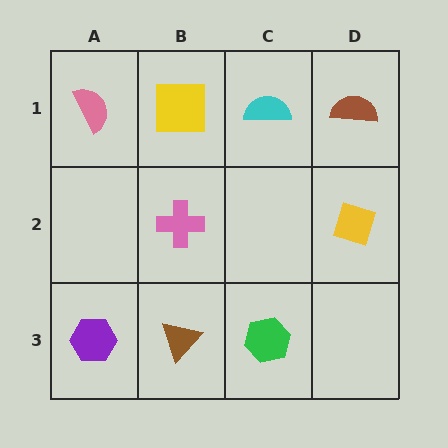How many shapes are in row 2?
2 shapes.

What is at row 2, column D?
A yellow diamond.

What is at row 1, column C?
A cyan semicircle.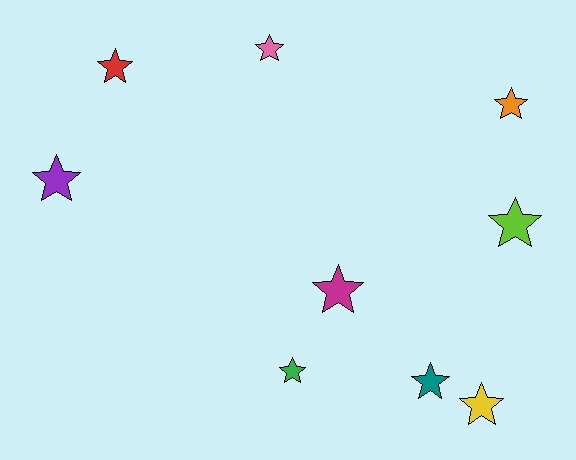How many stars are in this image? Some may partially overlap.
There are 9 stars.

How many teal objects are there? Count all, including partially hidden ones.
There is 1 teal object.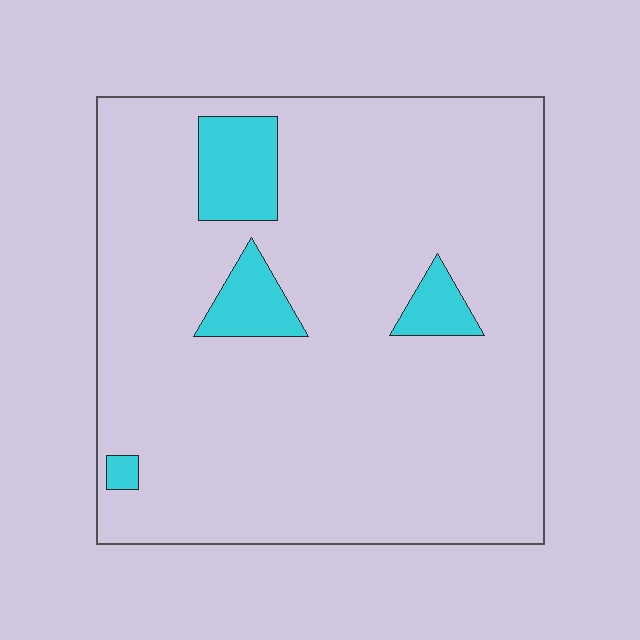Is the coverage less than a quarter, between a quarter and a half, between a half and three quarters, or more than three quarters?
Less than a quarter.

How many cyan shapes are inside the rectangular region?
4.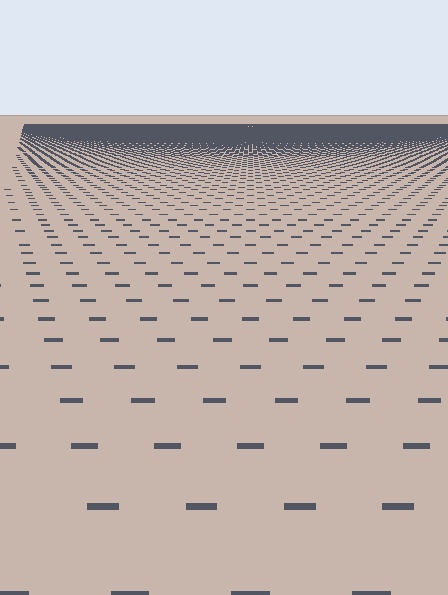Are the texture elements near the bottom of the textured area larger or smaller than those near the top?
Larger. Near the bottom, elements are closer to the viewer and appear at a bigger on-screen size.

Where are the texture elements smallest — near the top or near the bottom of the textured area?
Near the top.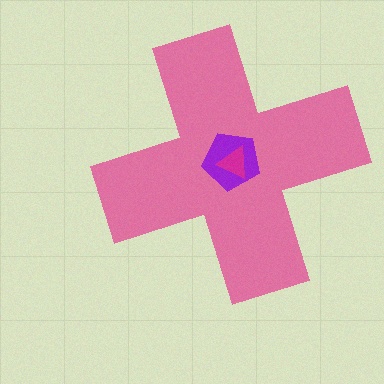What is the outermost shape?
The pink cross.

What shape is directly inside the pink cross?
The purple pentagon.